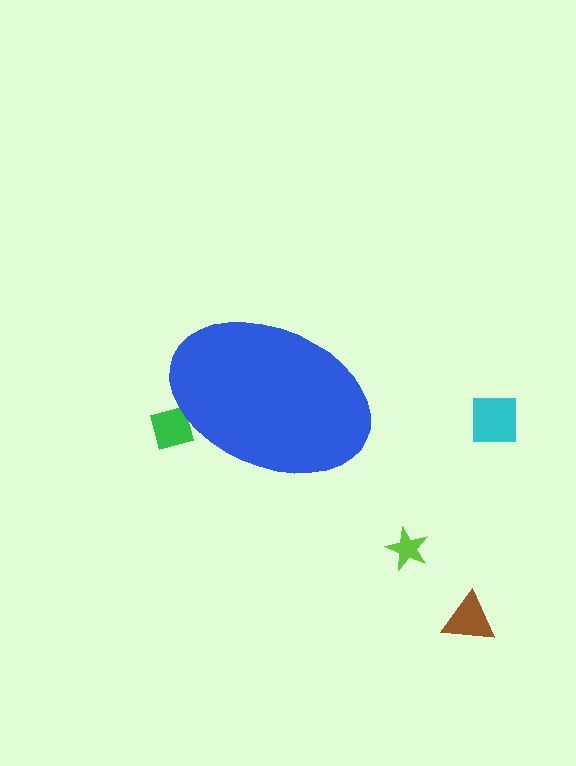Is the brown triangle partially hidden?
No, the brown triangle is fully visible.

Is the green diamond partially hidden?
Yes, the green diamond is partially hidden behind the blue ellipse.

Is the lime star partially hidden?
No, the lime star is fully visible.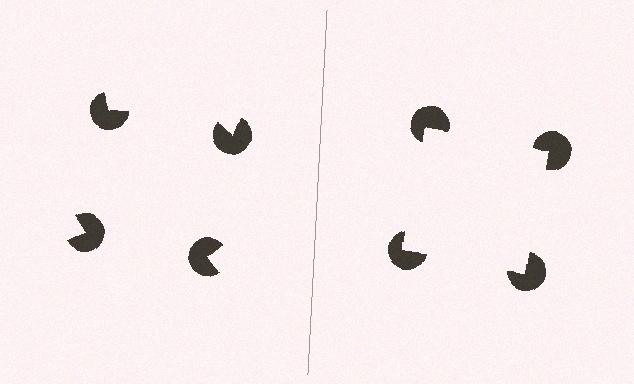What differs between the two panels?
The pac-man discs are positioned identically on both sides; only the wedge orientations differ. On the right they align to a square; on the left they are misaligned.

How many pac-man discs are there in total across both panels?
8 — 4 on each side.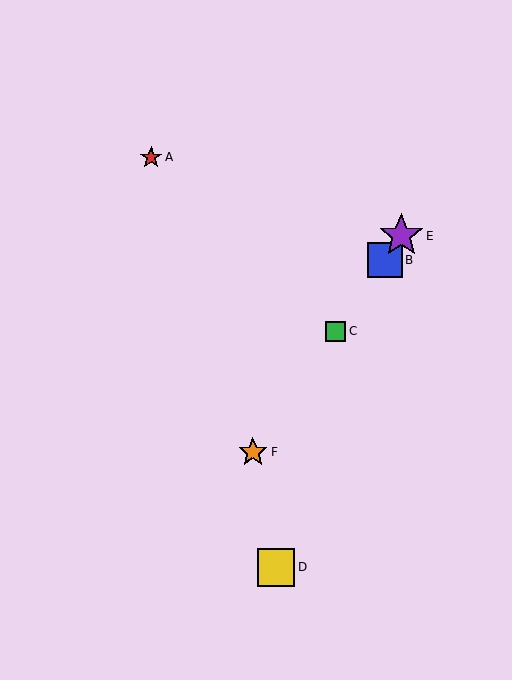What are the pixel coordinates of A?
Object A is at (151, 157).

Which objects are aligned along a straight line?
Objects B, C, E, F are aligned along a straight line.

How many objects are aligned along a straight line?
4 objects (B, C, E, F) are aligned along a straight line.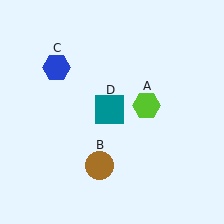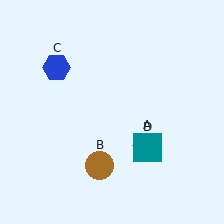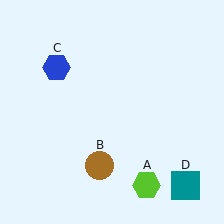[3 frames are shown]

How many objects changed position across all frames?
2 objects changed position: lime hexagon (object A), teal square (object D).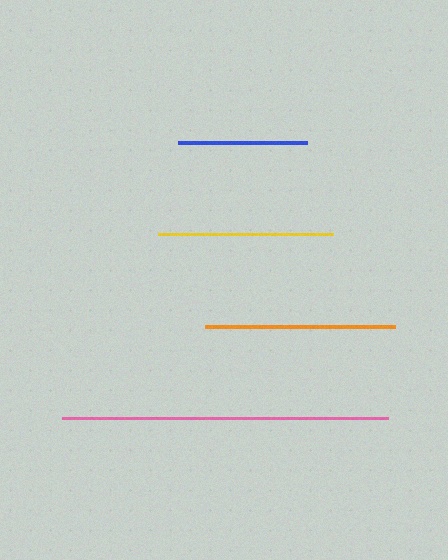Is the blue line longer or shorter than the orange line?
The orange line is longer than the blue line.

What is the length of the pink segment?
The pink segment is approximately 327 pixels long.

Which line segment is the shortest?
The blue line is the shortest at approximately 129 pixels.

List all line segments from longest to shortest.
From longest to shortest: pink, orange, yellow, blue.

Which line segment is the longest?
The pink line is the longest at approximately 327 pixels.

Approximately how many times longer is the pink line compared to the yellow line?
The pink line is approximately 1.9 times the length of the yellow line.